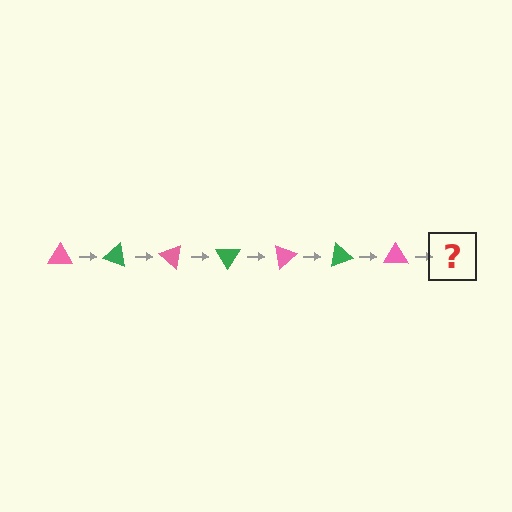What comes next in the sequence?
The next element should be a green triangle, rotated 140 degrees from the start.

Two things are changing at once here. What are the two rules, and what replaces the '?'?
The two rules are that it rotates 20 degrees each step and the color cycles through pink and green. The '?' should be a green triangle, rotated 140 degrees from the start.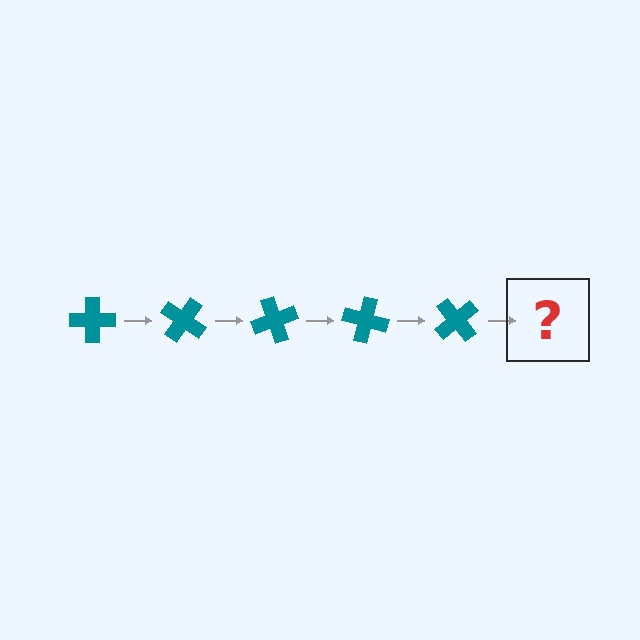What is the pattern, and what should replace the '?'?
The pattern is that the cross rotates 35 degrees each step. The '?' should be a teal cross rotated 175 degrees.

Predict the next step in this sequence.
The next step is a teal cross rotated 175 degrees.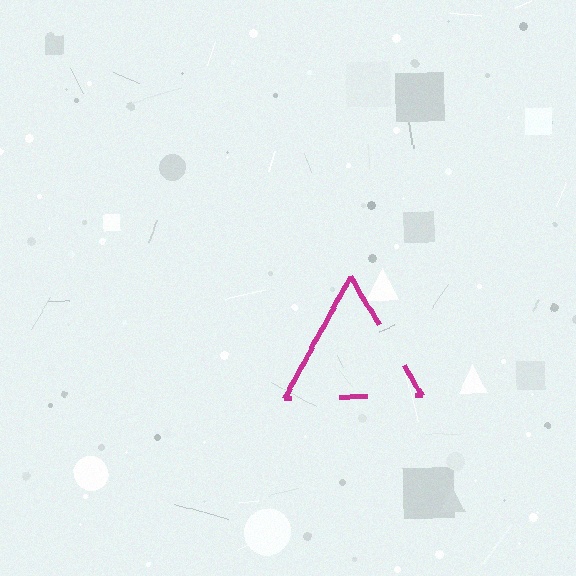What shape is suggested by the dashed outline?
The dashed outline suggests a triangle.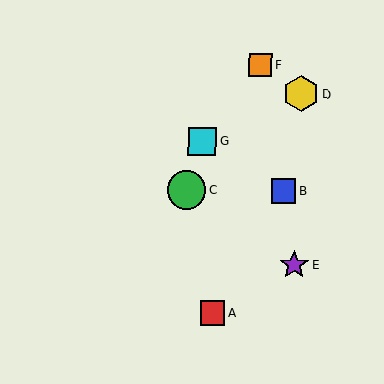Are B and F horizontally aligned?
No, B is at y≈191 and F is at y≈65.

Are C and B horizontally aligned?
Yes, both are at y≈190.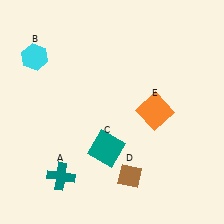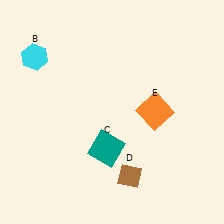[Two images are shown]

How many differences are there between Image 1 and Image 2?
There is 1 difference between the two images.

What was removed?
The teal cross (A) was removed in Image 2.